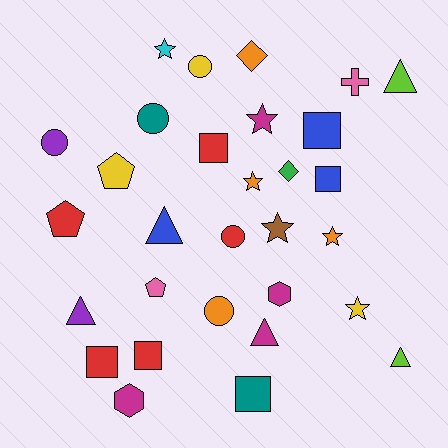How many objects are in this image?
There are 30 objects.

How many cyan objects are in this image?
There is 1 cyan object.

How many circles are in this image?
There are 5 circles.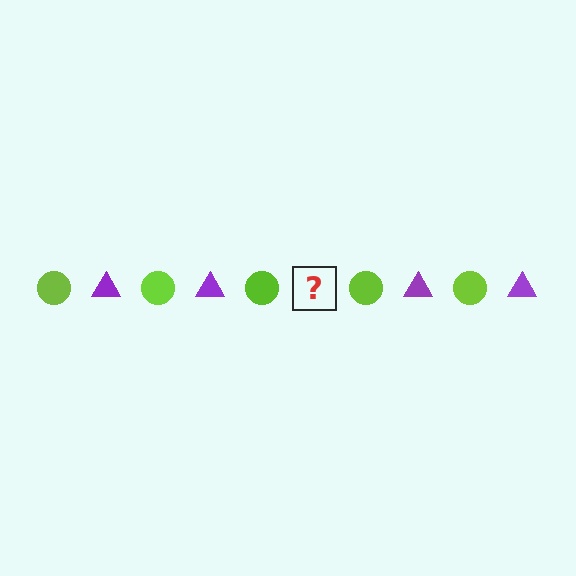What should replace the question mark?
The question mark should be replaced with a purple triangle.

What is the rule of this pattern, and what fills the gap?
The rule is that the pattern alternates between lime circle and purple triangle. The gap should be filled with a purple triangle.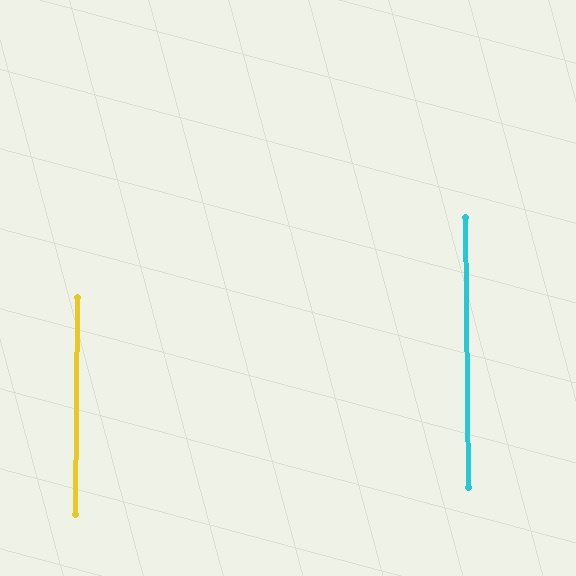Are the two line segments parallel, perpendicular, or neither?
Parallel — their directions differ by only 1.1°.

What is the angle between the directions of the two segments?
Approximately 1 degree.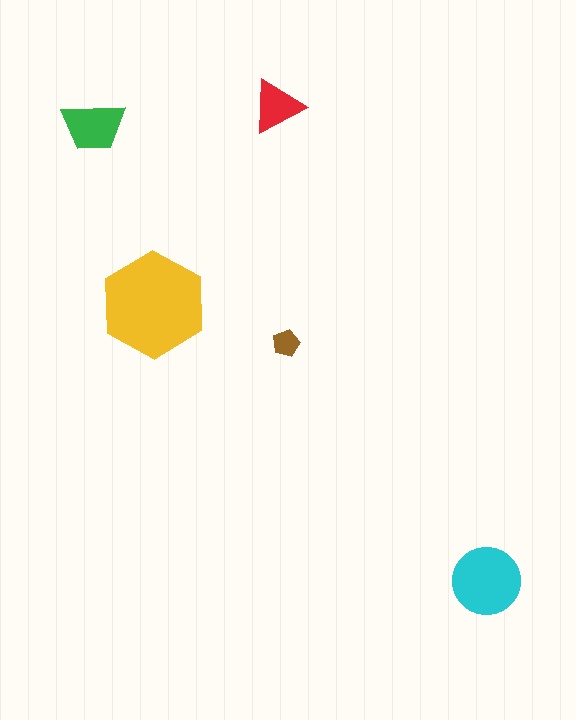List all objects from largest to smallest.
The yellow hexagon, the cyan circle, the green trapezoid, the red triangle, the brown pentagon.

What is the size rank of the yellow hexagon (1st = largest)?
1st.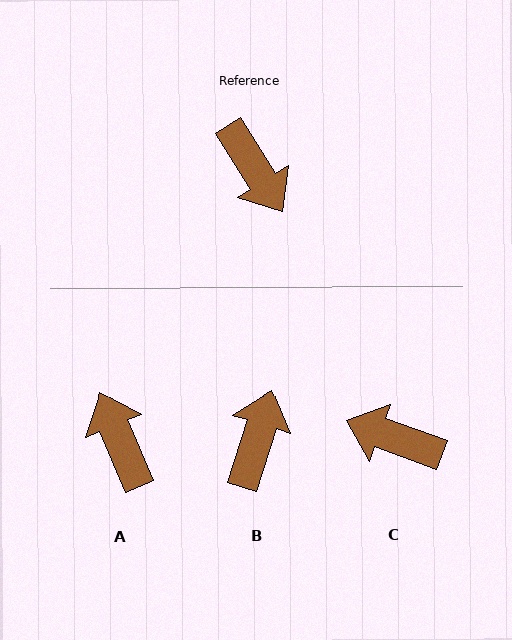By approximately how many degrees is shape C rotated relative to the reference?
Approximately 142 degrees clockwise.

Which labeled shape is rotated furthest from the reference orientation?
A, about 170 degrees away.